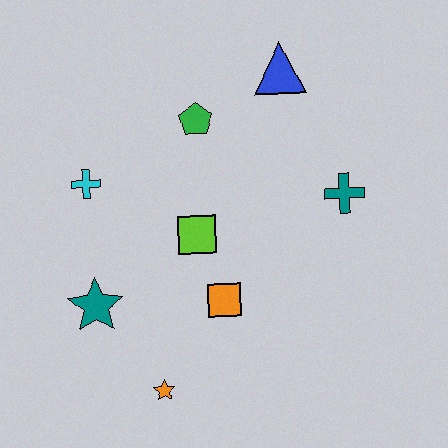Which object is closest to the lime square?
The orange square is closest to the lime square.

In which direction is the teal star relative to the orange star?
The teal star is above the orange star.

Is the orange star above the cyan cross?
No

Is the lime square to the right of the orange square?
No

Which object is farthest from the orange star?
The blue triangle is farthest from the orange star.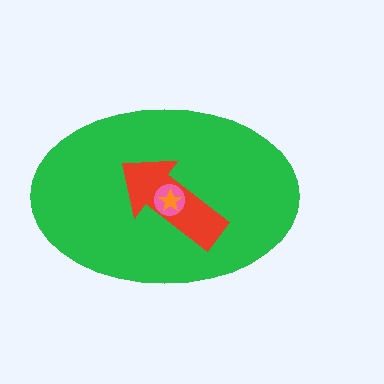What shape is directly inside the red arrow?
The pink circle.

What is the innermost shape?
The orange star.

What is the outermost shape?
The green ellipse.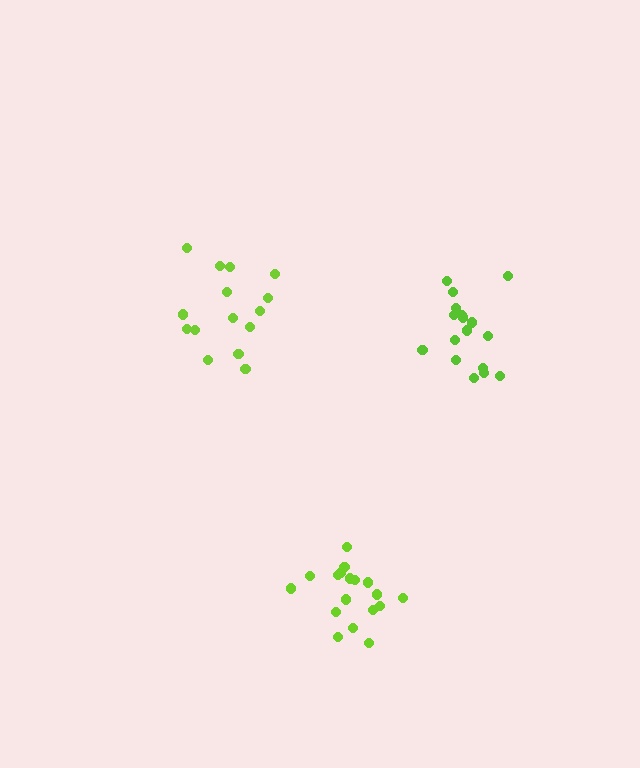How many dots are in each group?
Group 1: 18 dots, Group 2: 15 dots, Group 3: 17 dots (50 total).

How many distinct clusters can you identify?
There are 3 distinct clusters.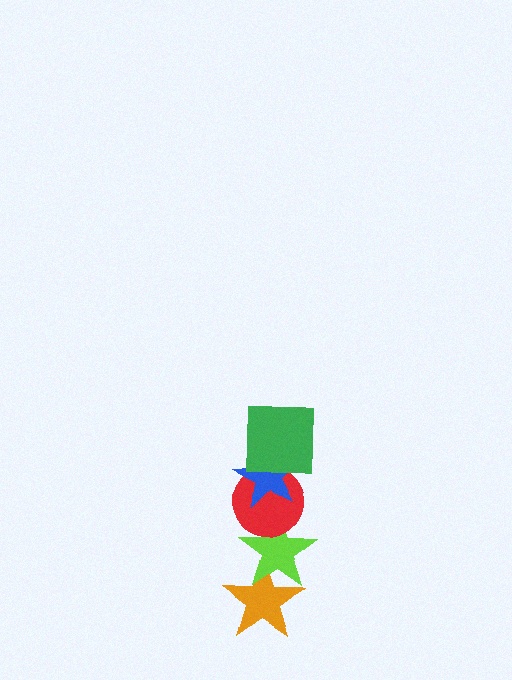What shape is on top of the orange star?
The lime star is on top of the orange star.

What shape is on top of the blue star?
The green square is on top of the blue star.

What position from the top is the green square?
The green square is 1st from the top.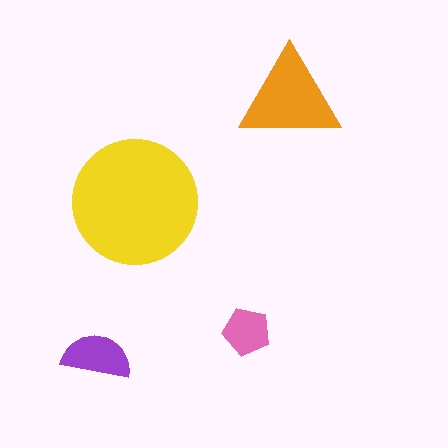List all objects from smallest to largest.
The pink pentagon, the purple semicircle, the orange triangle, the yellow circle.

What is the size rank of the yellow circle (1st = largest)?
1st.